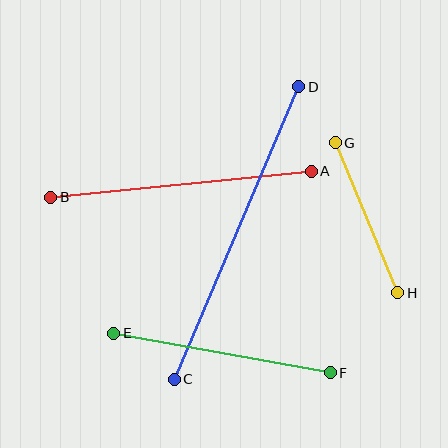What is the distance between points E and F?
The distance is approximately 220 pixels.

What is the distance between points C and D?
The distance is approximately 318 pixels.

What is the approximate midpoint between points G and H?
The midpoint is at approximately (366, 218) pixels.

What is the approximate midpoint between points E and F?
The midpoint is at approximately (222, 353) pixels.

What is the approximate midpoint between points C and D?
The midpoint is at approximately (237, 233) pixels.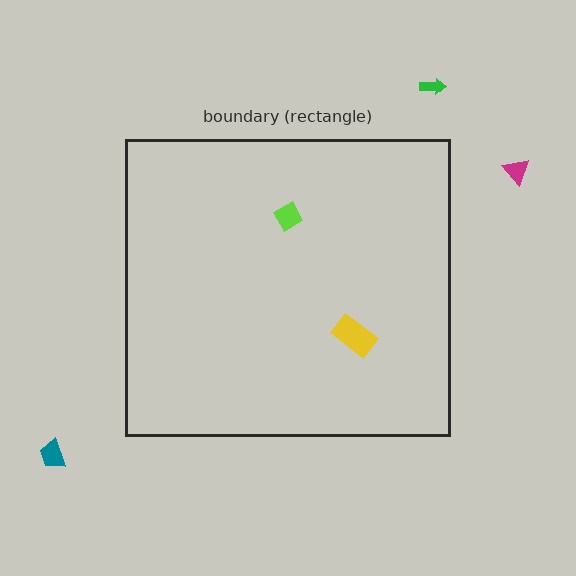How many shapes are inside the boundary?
2 inside, 3 outside.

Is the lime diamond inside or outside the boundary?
Inside.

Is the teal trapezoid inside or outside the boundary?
Outside.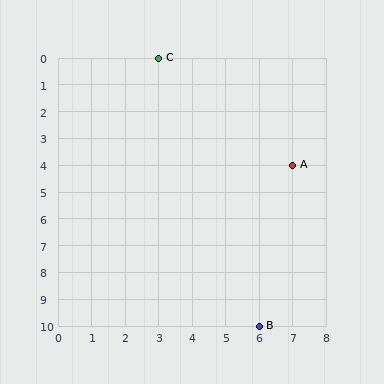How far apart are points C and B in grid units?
Points C and B are 3 columns and 10 rows apart (about 10.4 grid units diagonally).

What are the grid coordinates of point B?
Point B is at grid coordinates (6, 10).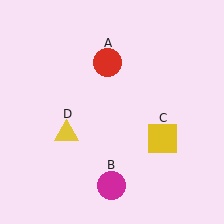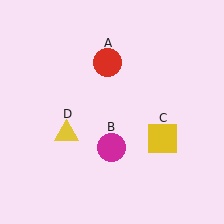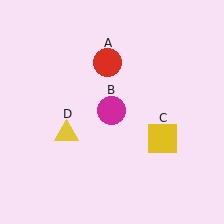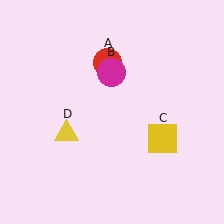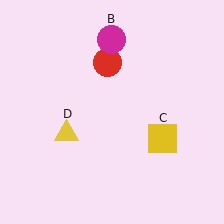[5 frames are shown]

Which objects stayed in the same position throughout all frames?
Red circle (object A) and yellow square (object C) and yellow triangle (object D) remained stationary.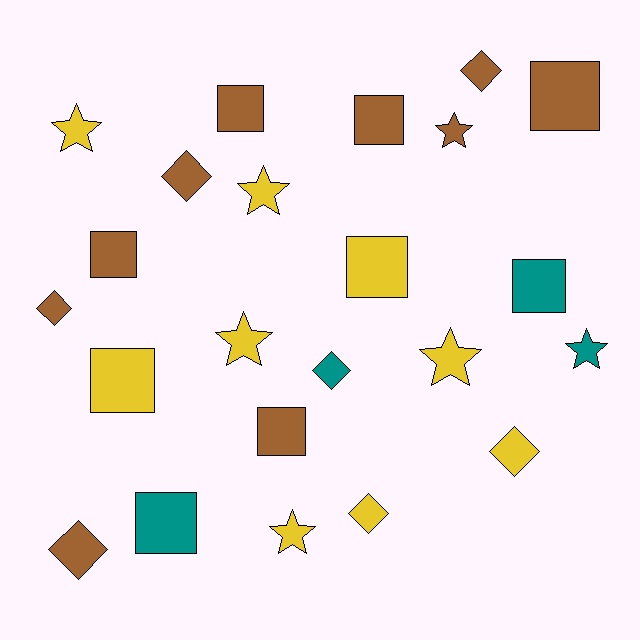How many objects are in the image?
There are 23 objects.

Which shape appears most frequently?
Square, with 9 objects.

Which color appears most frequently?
Brown, with 10 objects.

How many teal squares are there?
There are 2 teal squares.